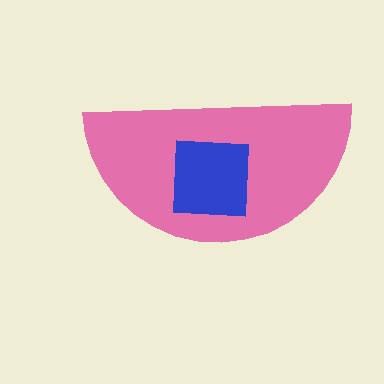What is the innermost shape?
The blue square.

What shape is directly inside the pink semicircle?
The blue square.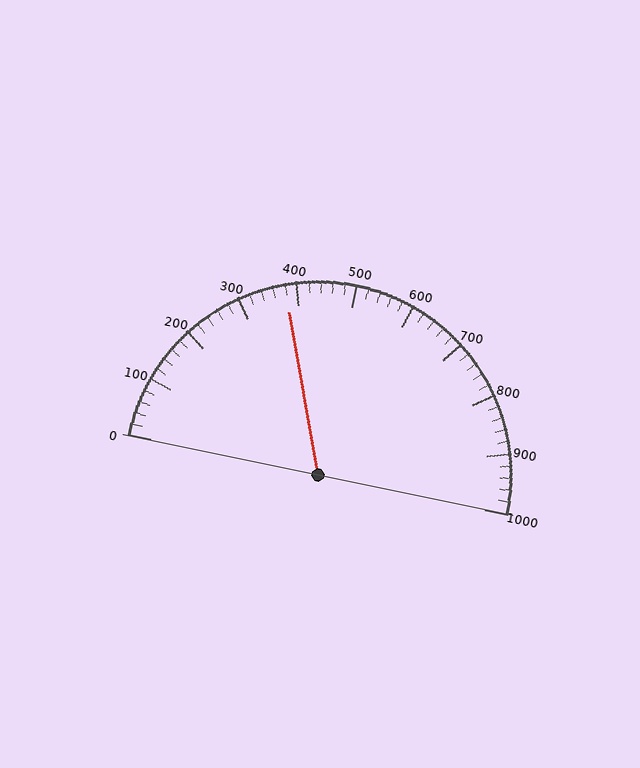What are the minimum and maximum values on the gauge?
The gauge ranges from 0 to 1000.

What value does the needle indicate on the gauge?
The needle indicates approximately 380.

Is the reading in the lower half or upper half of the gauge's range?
The reading is in the lower half of the range (0 to 1000).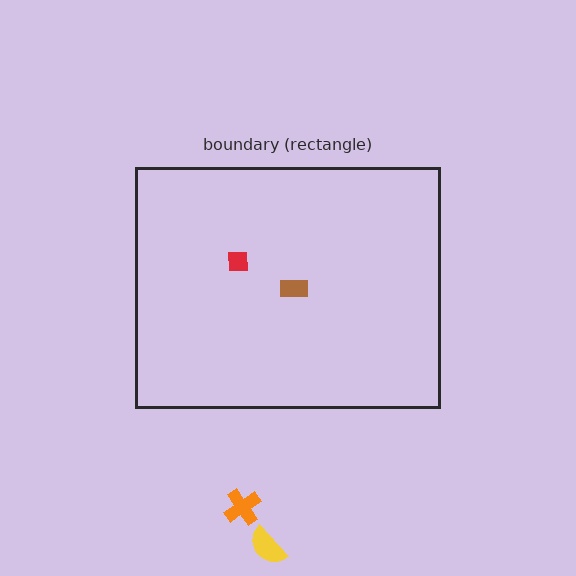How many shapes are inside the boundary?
2 inside, 2 outside.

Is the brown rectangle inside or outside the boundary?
Inside.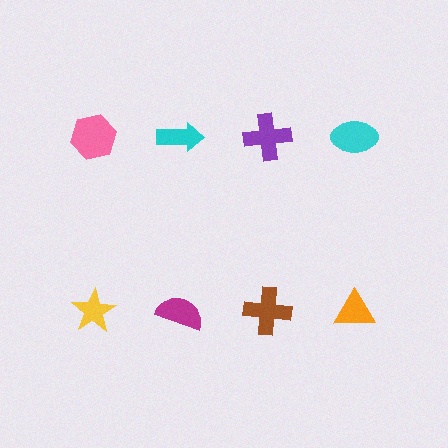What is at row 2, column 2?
A magenta semicircle.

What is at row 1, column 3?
A purple cross.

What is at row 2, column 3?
A brown cross.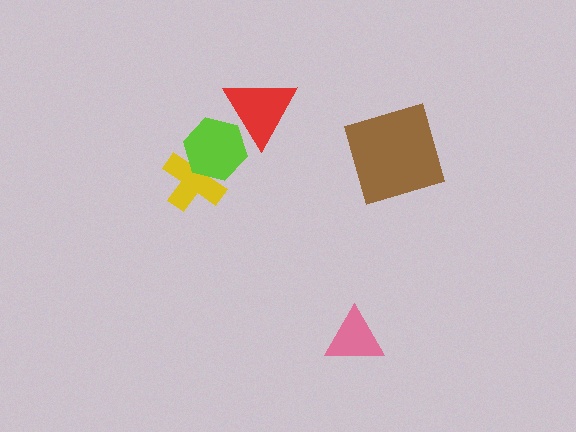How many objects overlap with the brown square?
0 objects overlap with the brown square.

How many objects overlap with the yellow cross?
1 object overlaps with the yellow cross.